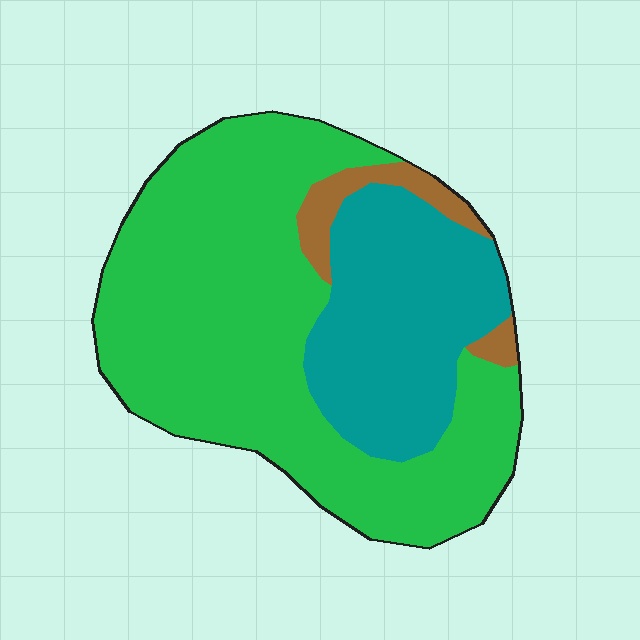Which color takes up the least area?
Brown, at roughly 5%.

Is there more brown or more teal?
Teal.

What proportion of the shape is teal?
Teal takes up about one quarter (1/4) of the shape.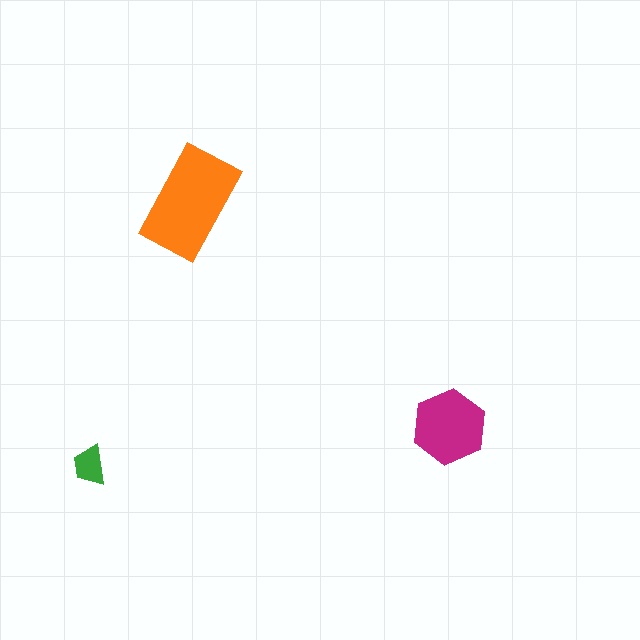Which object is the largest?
The orange rectangle.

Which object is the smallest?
The green trapezoid.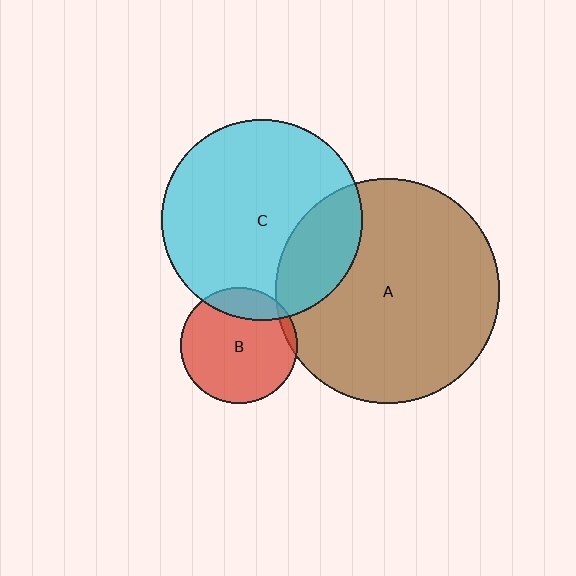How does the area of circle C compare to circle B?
Approximately 3.0 times.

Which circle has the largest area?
Circle A (brown).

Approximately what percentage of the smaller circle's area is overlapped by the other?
Approximately 25%.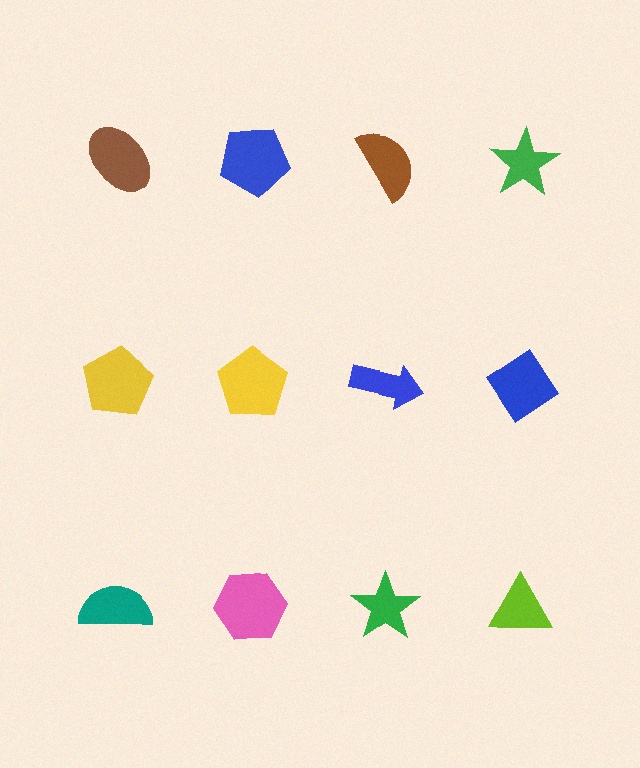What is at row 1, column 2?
A blue pentagon.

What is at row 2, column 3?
A blue arrow.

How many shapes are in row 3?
4 shapes.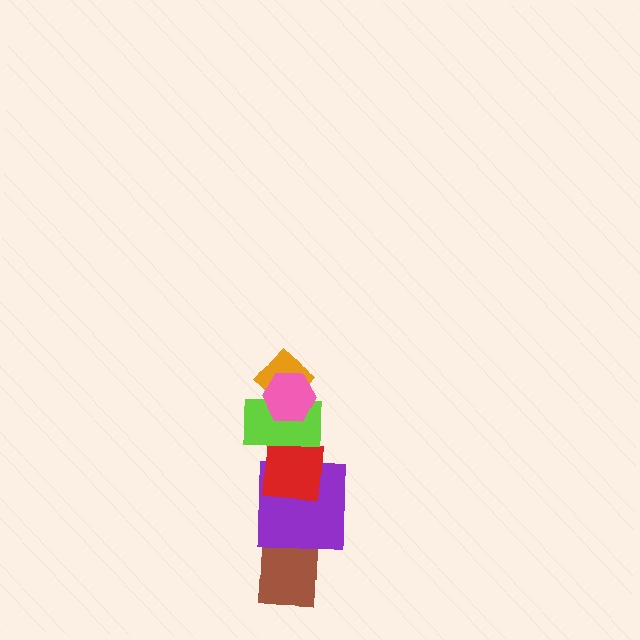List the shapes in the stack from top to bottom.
From top to bottom: the pink hexagon, the orange diamond, the lime rectangle, the red square, the purple square, the brown rectangle.